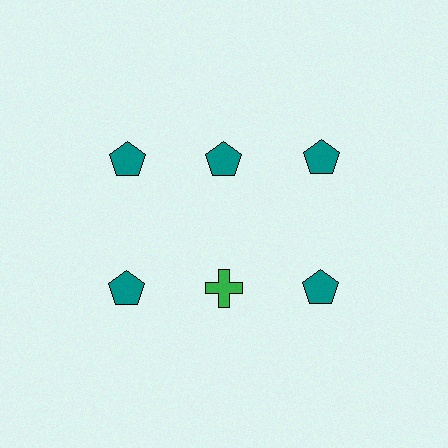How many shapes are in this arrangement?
There are 6 shapes arranged in a grid pattern.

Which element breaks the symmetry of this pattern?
The green cross in the second row, second from left column breaks the symmetry. All other shapes are teal pentagons.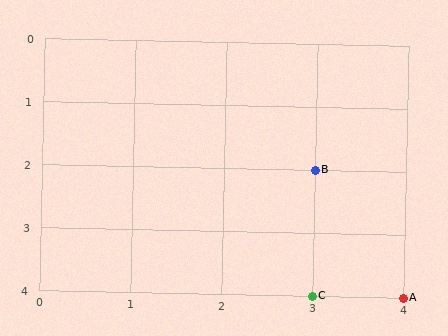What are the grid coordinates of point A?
Point A is at grid coordinates (4, 4).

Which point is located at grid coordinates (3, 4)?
Point C is at (3, 4).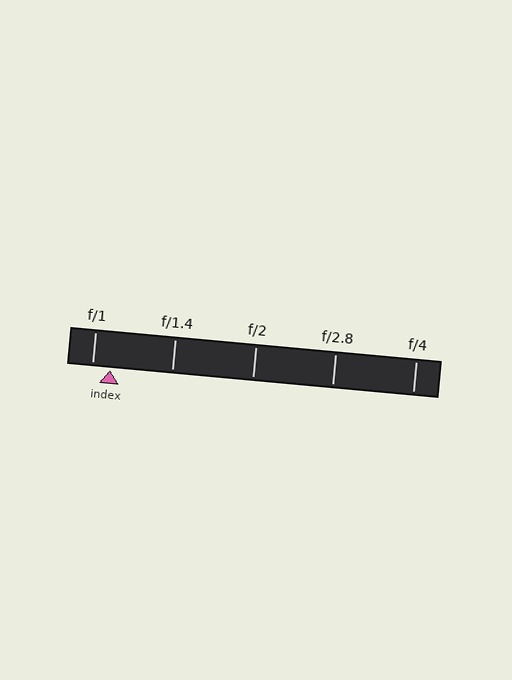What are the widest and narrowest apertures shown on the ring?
The widest aperture shown is f/1 and the narrowest is f/4.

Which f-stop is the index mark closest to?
The index mark is closest to f/1.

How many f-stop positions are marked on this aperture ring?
There are 5 f-stop positions marked.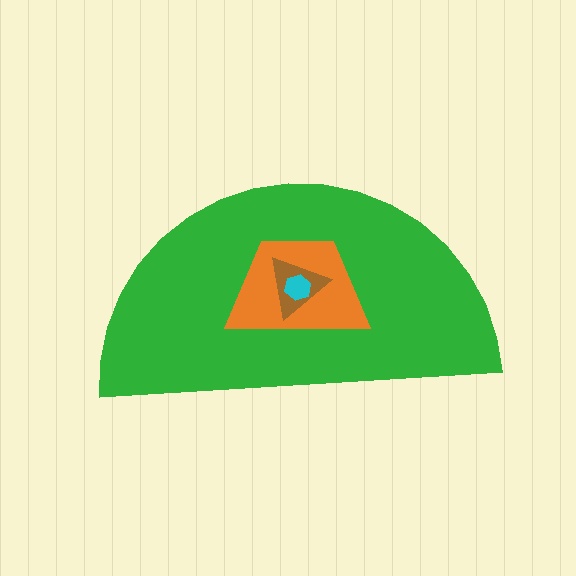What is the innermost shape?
The cyan hexagon.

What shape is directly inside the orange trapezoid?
The brown triangle.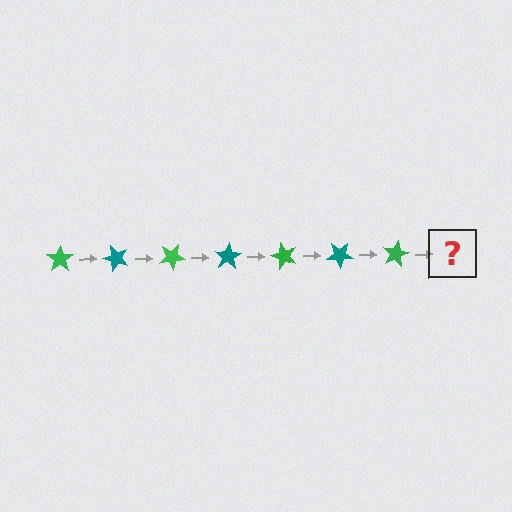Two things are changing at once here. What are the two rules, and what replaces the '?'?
The two rules are that it rotates 50 degrees each step and the color cycles through green and teal. The '?' should be a teal star, rotated 350 degrees from the start.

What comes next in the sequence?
The next element should be a teal star, rotated 350 degrees from the start.